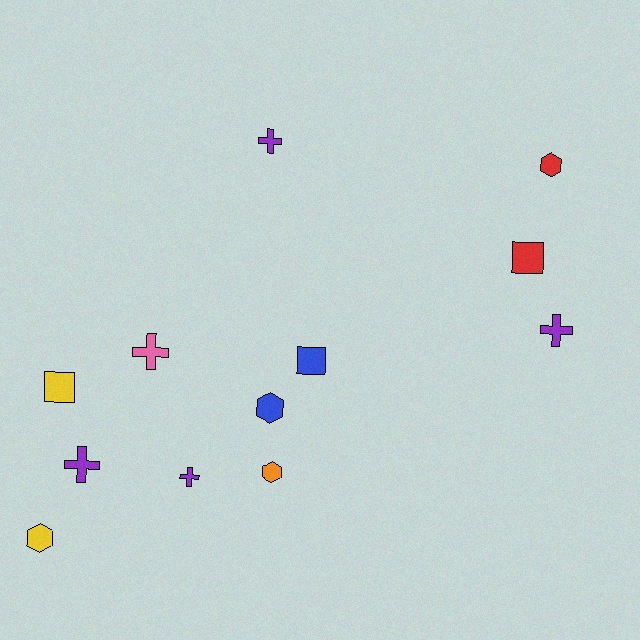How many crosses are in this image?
There are 5 crosses.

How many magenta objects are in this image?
There are no magenta objects.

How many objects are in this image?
There are 12 objects.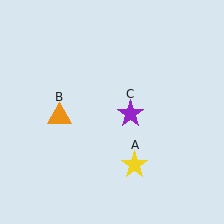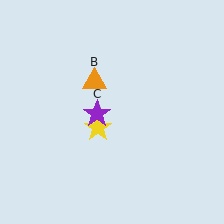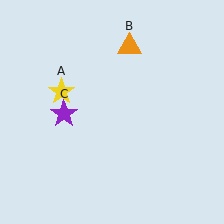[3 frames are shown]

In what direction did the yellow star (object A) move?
The yellow star (object A) moved up and to the left.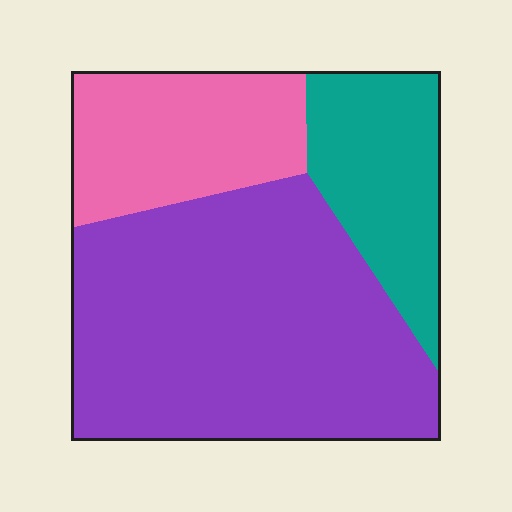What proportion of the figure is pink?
Pink takes up less than a quarter of the figure.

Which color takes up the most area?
Purple, at roughly 60%.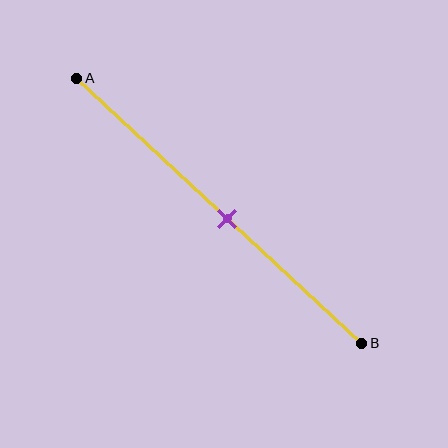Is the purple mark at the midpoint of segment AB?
Yes, the mark is approximately at the midpoint.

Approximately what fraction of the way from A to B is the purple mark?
The purple mark is approximately 55% of the way from A to B.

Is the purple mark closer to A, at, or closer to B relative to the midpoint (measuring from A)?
The purple mark is approximately at the midpoint of segment AB.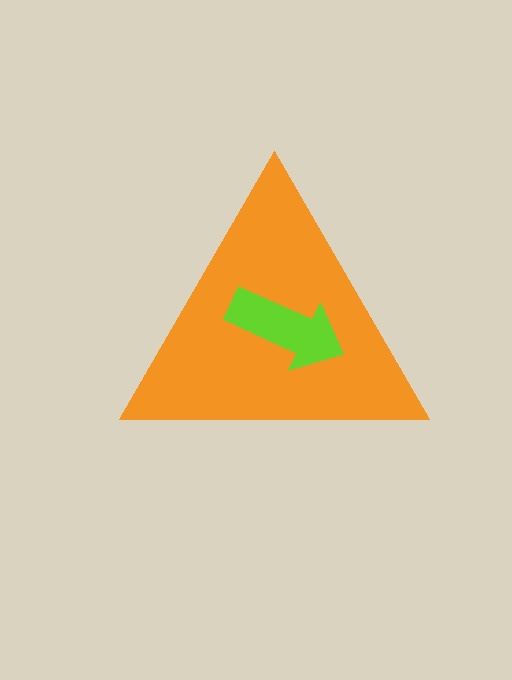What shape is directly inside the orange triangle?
The lime arrow.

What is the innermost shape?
The lime arrow.